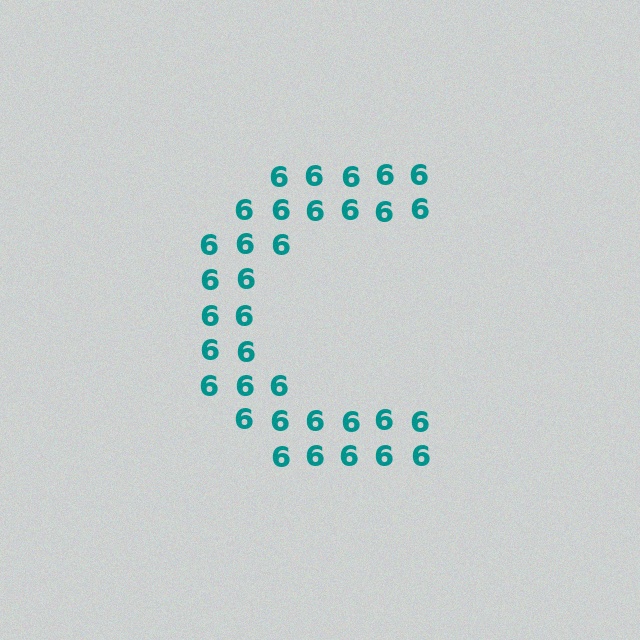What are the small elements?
The small elements are digit 6's.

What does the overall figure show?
The overall figure shows the letter C.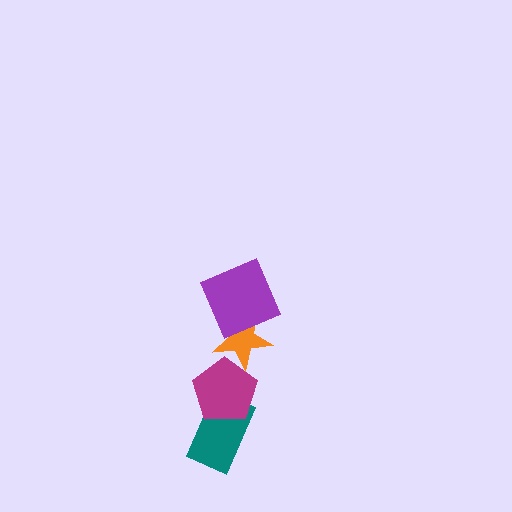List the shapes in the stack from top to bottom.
From top to bottom: the purple square, the orange star, the magenta pentagon, the teal rectangle.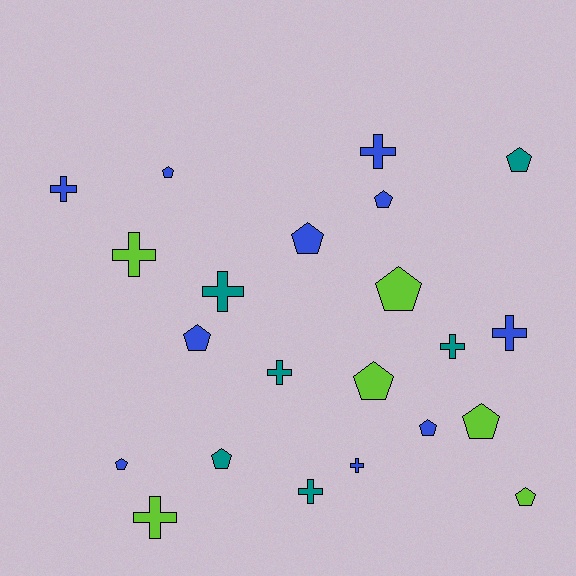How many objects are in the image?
There are 22 objects.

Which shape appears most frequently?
Pentagon, with 12 objects.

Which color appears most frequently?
Blue, with 10 objects.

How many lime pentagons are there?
There are 4 lime pentagons.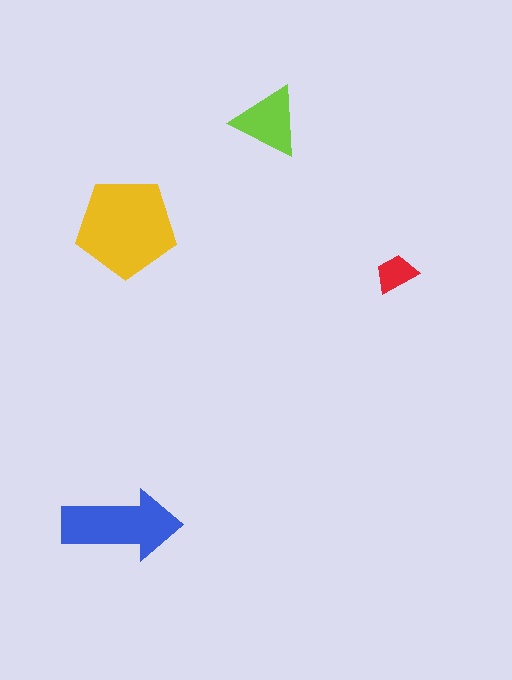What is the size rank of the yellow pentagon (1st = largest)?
1st.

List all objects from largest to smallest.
The yellow pentagon, the blue arrow, the lime triangle, the red trapezoid.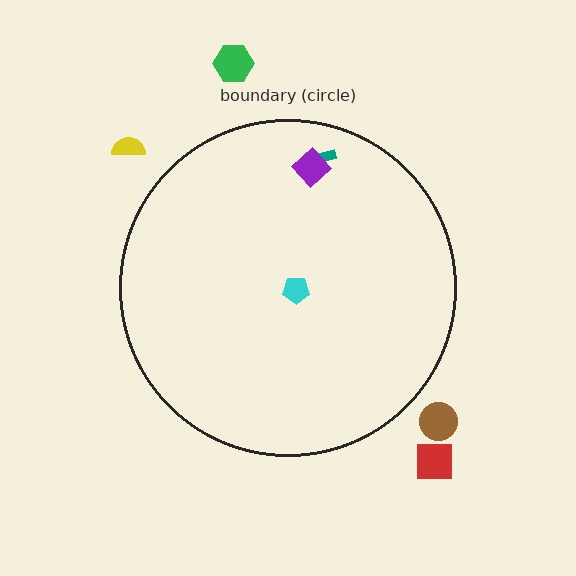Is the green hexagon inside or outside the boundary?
Outside.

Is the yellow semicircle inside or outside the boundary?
Outside.